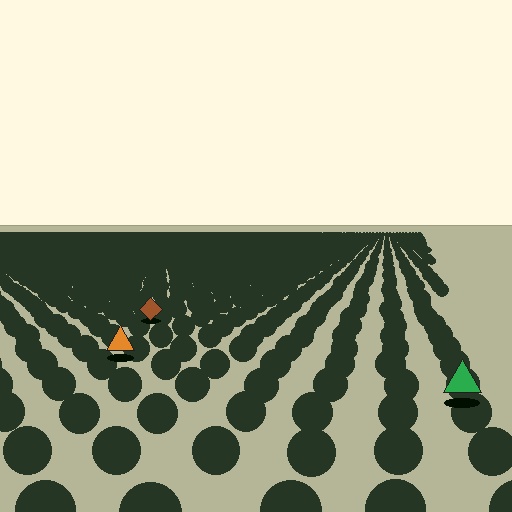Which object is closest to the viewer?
The green triangle is closest. The texture marks near it are larger and more spread out.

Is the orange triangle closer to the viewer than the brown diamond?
Yes. The orange triangle is closer — you can tell from the texture gradient: the ground texture is coarser near it.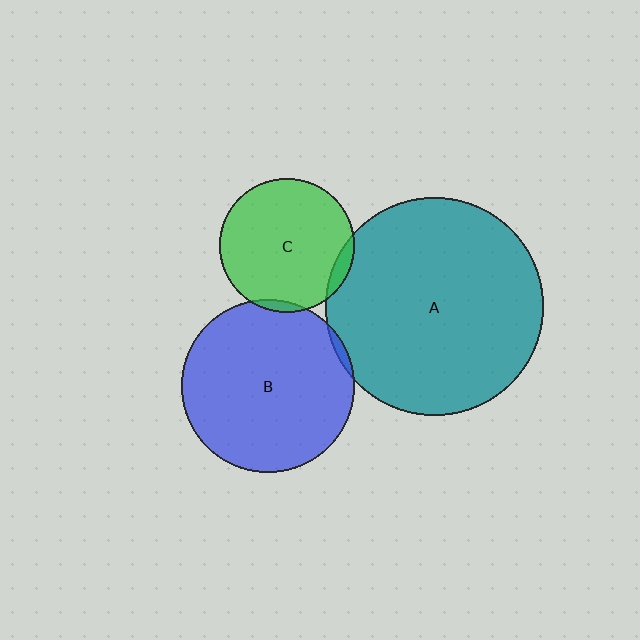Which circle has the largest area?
Circle A (teal).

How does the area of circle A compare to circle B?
Approximately 1.6 times.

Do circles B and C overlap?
Yes.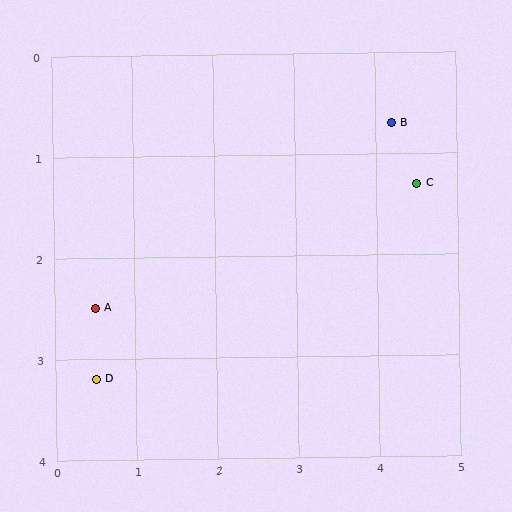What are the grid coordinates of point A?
Point A is at approximately (0.5, 2.5).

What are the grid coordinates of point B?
Point B is at approximately (4.2, 0.7).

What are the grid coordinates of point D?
Point D is at approximately (0.5, 3.2).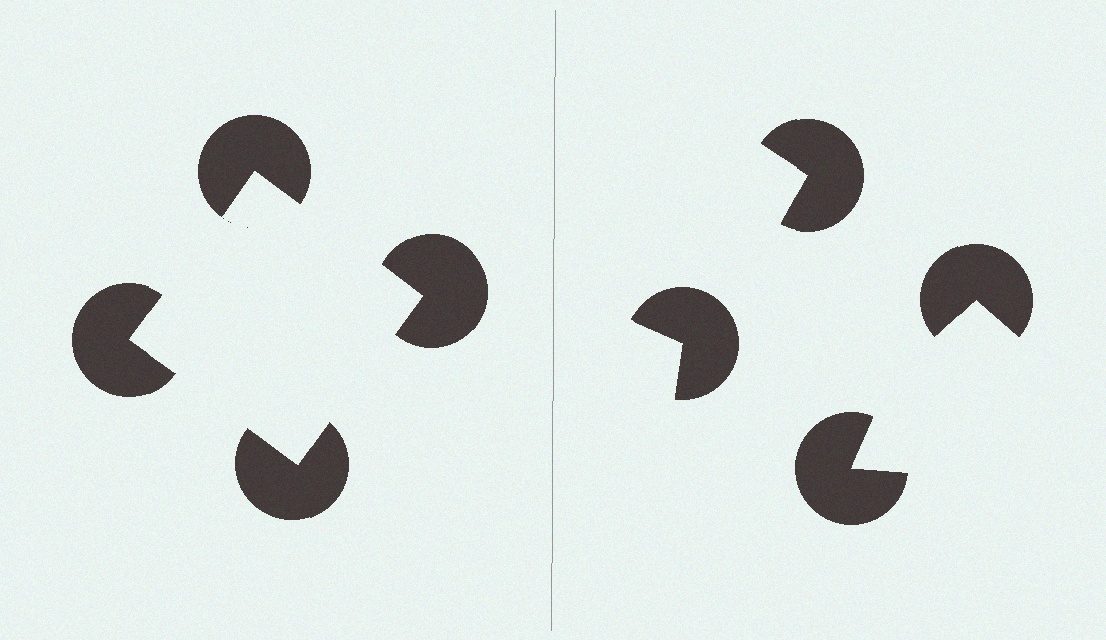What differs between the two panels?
The pac-man discs are positioned identically on both sides; only the wedge orientations differ. On the left they align to a square; on the right they are misaligned.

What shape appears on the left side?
An illusory square.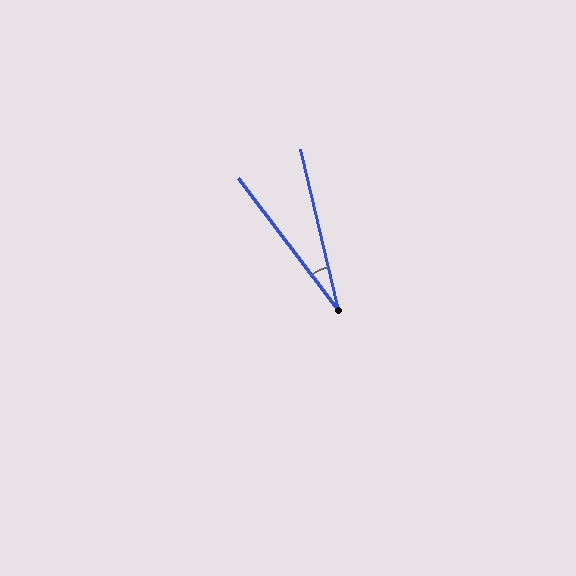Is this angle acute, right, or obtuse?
It is acute.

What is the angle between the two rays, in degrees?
Approximately 24 degrees.